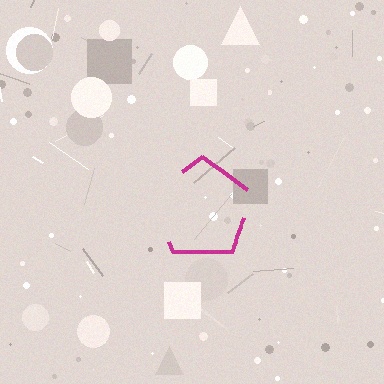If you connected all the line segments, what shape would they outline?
They would outline a pentagon.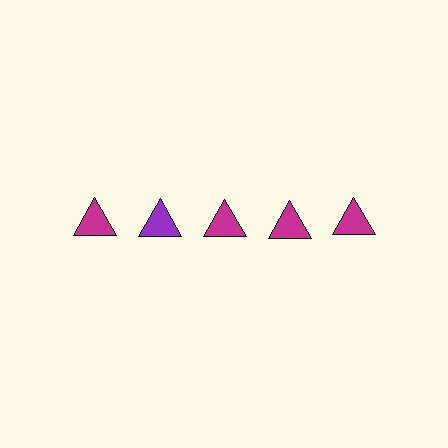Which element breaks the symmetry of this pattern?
The purple triangle in the top row, second from left column breaks the symmetry. All other shapes are magenta triangles.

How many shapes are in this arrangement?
There are 5 shapes arranged in a grid pattern.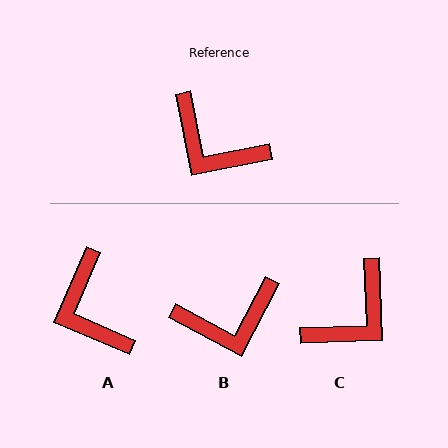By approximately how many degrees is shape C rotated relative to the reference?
Approximately 81 degrees counter-clockwise.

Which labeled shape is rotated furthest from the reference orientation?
C, about 81 degrees away.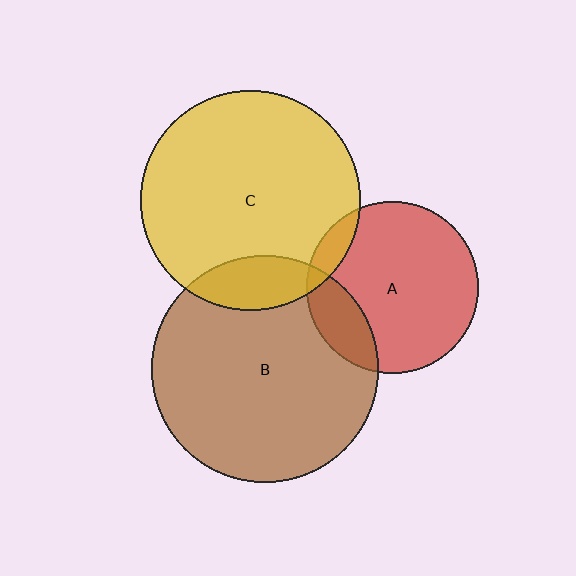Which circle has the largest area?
Circle B (brown).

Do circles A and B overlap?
Yes.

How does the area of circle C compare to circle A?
Approximately 1.6 times.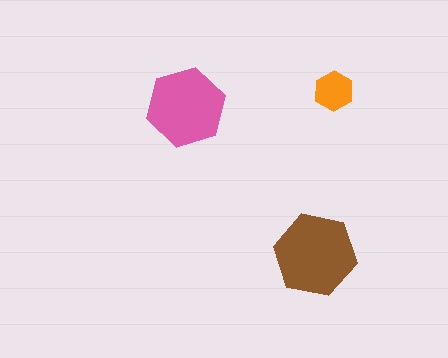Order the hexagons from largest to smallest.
the brown one, the pink one, the orange one.